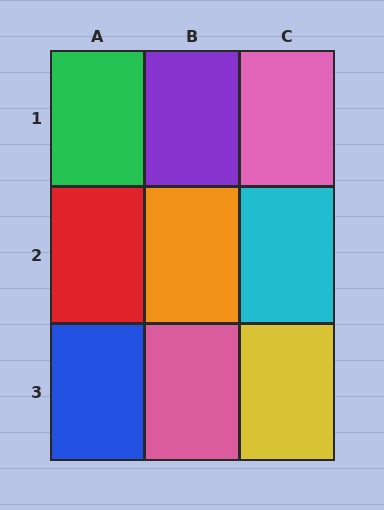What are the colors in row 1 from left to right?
Green, purple, pink.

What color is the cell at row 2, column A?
Red.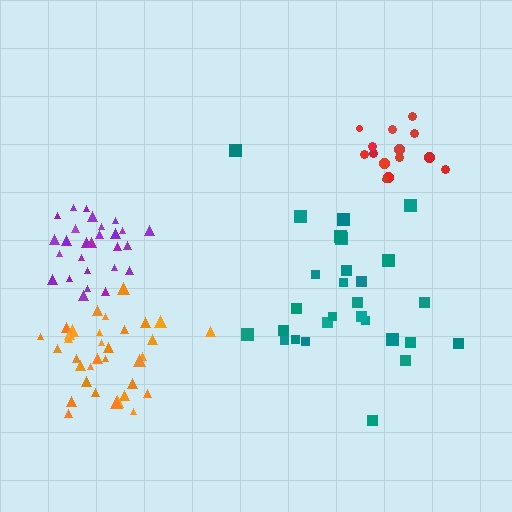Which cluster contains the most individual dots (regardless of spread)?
Orange (35).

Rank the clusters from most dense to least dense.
purple, orange, red, teal.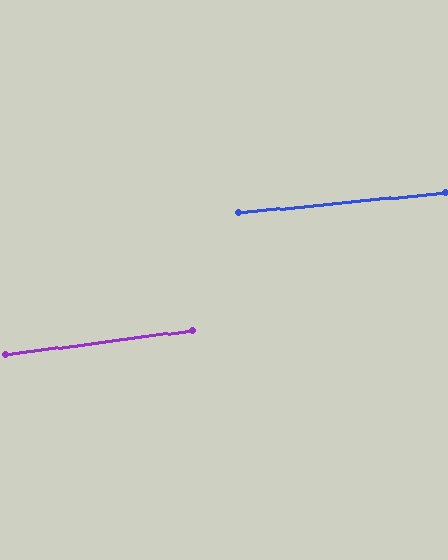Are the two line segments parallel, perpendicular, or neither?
Parallel — their directions differ by only 1.9°.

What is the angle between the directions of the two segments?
Approximately 2 degrees.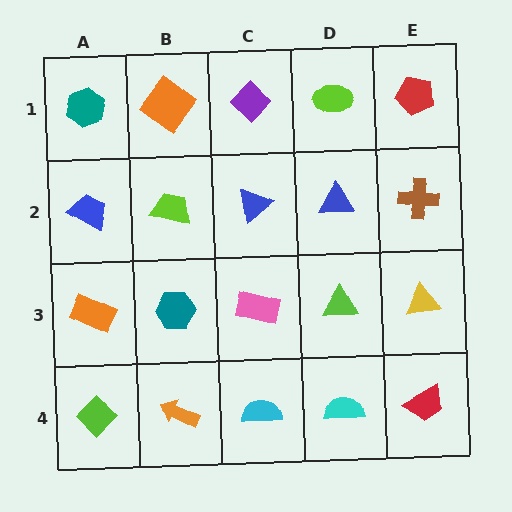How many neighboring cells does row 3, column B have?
4.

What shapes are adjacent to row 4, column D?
A lime triangle (row 3, column D), a cyan semicircle (row 4, column C), a red trapezoid (row 4, column E).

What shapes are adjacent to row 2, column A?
A teal hexagon (row 1, column A), an orange rectangle (row 3, column A), a lime trapezoid (row 2, column B).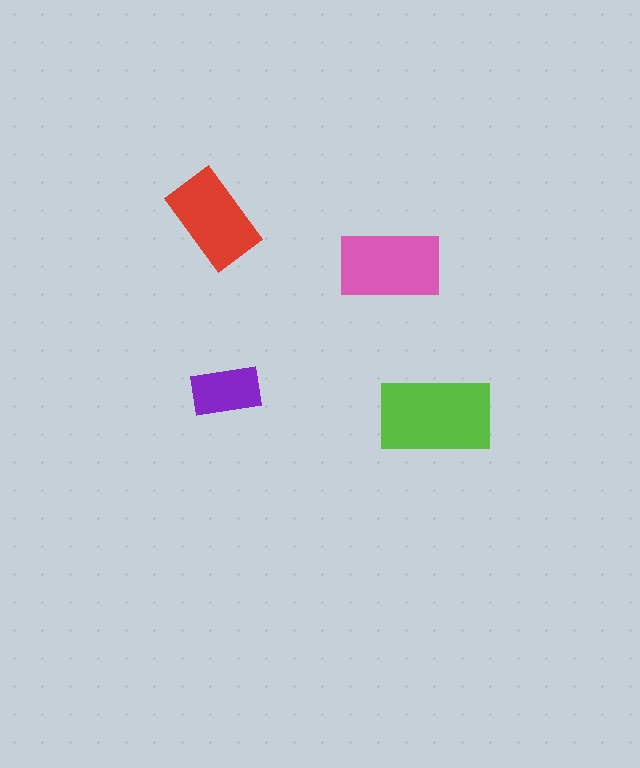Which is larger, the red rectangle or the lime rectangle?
The lime one.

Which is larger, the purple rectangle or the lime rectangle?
The lime one.